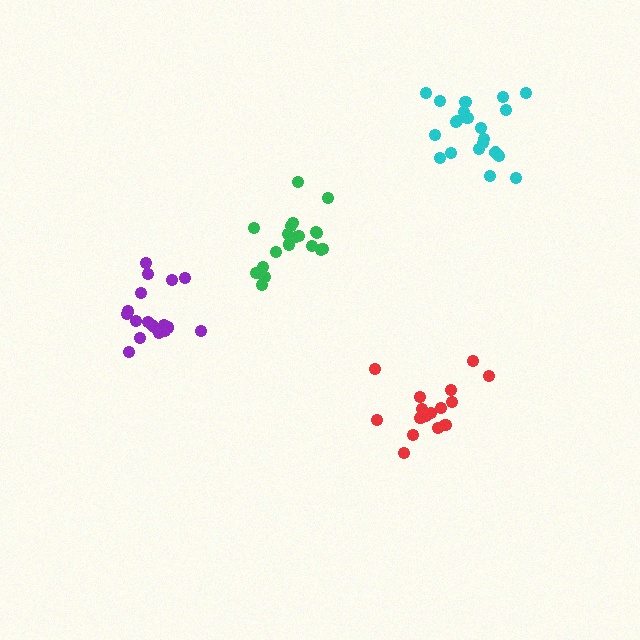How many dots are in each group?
Group 1: 18 dots, Group 2: 21 dots, Group 3: 19 dots, Group 4: 16 dots (74 total).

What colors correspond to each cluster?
The clusters are colored: purple, cyan, green, red.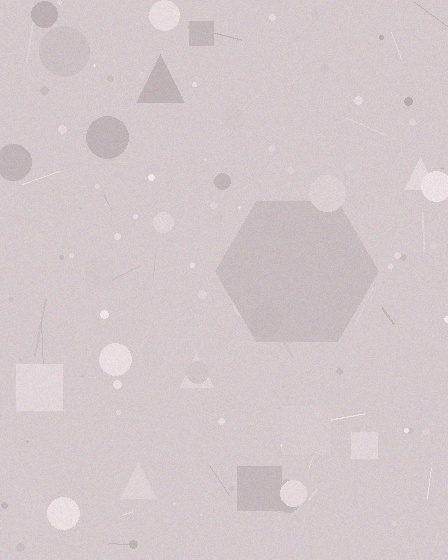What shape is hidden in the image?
A hexagon is hidden in the image.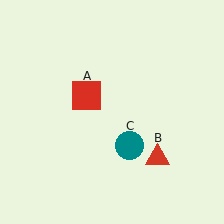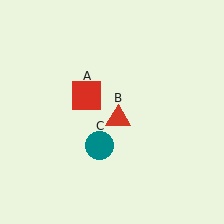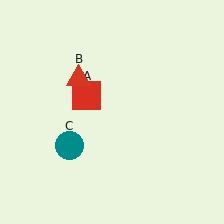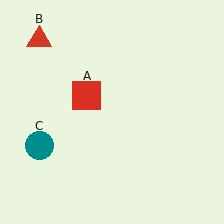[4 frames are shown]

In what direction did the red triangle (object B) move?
The red triangle (object B) moved up and to the left.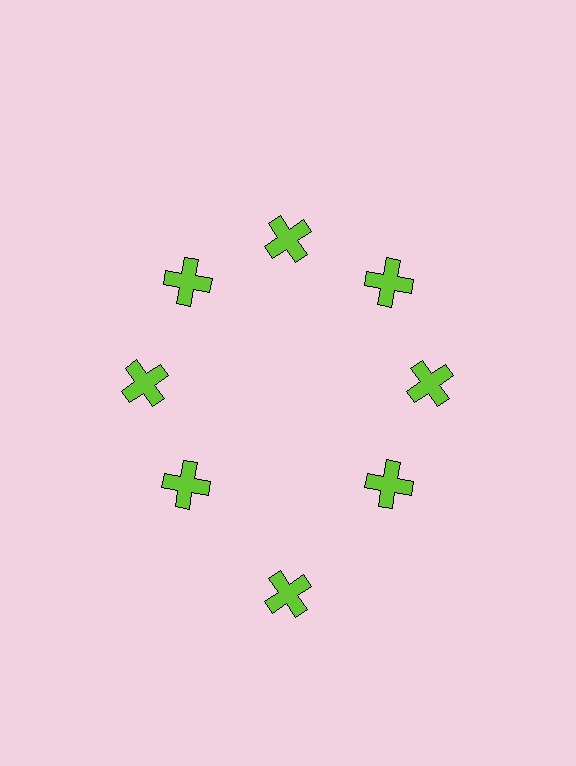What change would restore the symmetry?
The symmetry would be restored by moving it inward, back onto the ring so that all 8 crosses sit at equal angles and equal distance from the center.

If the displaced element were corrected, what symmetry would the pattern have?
It would have 8-fold rotational symmetry — the pattern would map onto itself every 45 degrees.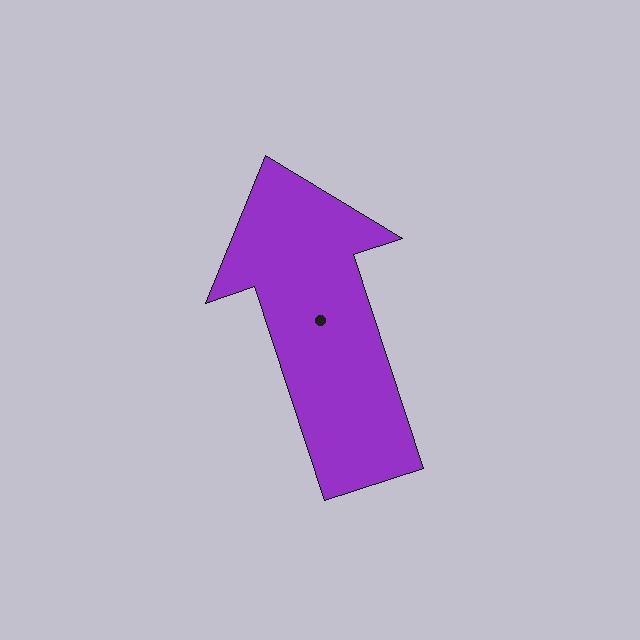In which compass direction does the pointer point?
North.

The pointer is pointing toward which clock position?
Roughly 11 o'clock.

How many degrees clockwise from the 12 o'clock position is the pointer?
Approximately 342 degrees.